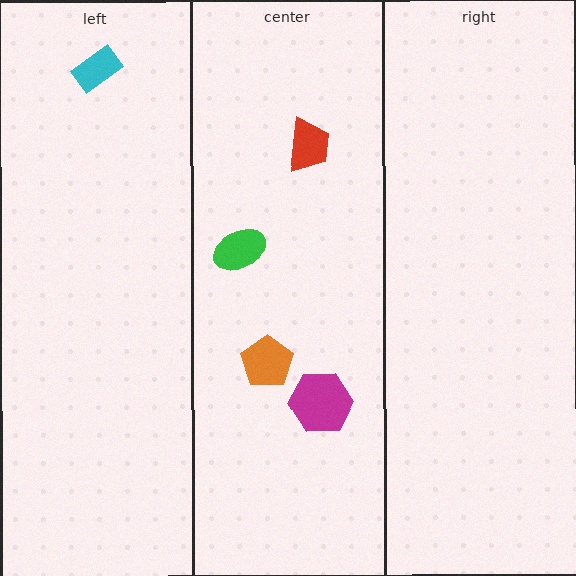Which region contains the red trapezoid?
The center region.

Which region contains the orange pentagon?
The center region.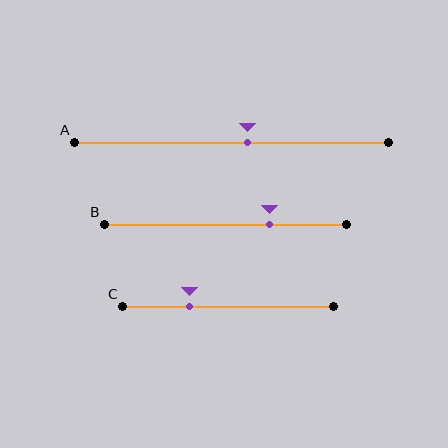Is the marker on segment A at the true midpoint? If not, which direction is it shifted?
No, the marker on segment A is shifted to the right by about 5% of the segment length.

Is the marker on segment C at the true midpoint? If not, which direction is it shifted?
No, the marker on segment C is shifted to the left by about 18% of the segment length.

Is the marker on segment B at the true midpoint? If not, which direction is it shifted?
No, the marker on segment B is shifted to the right by about 18% of the segment length.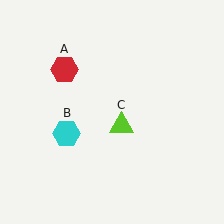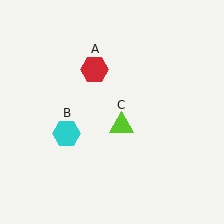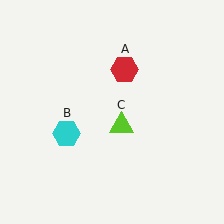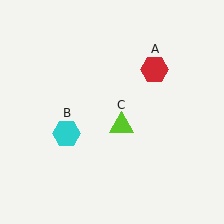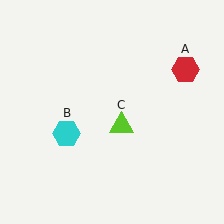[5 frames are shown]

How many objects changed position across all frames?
1 object changed position: red hexagon (object A).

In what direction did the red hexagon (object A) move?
The red hexagon (object A) moved right.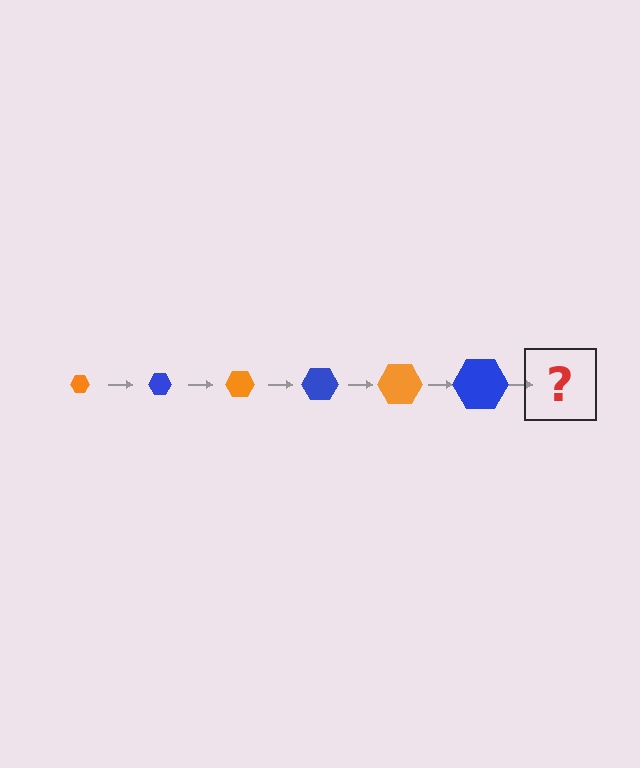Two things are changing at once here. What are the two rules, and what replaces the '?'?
The two rules are that the hexagon grows larger each step and the color cycles through orange and blue. The '?' should be an orange hexagon, larger than the previous one.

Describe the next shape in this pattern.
It should be an orange hexagon, larger than the previous one.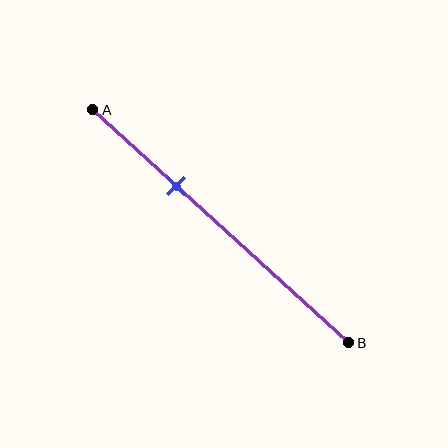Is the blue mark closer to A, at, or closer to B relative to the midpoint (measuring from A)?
The blue mark is closer to point A than the midpoint of segment AB.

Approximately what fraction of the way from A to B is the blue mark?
The blue mark is approximately 35% of the way from A to B.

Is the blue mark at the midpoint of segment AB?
No, the mark is at about 35% from A, not at the 50% midpoint.